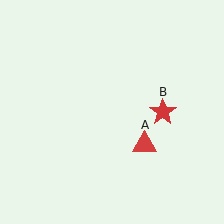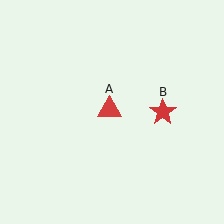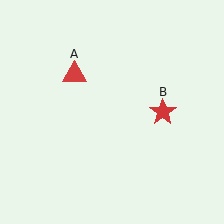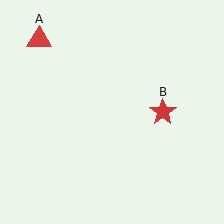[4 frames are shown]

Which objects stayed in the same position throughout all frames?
Red star (object B) remained stationary.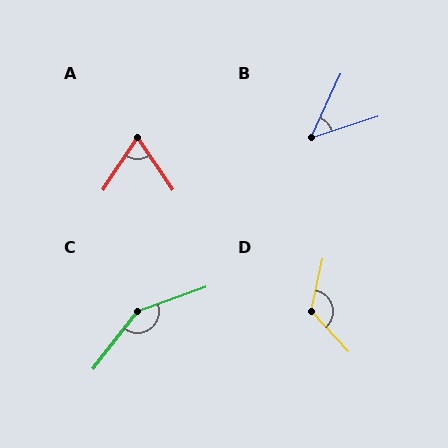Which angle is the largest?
C, at approximately 147 degrees.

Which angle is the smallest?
B, at approximately 47 degrees.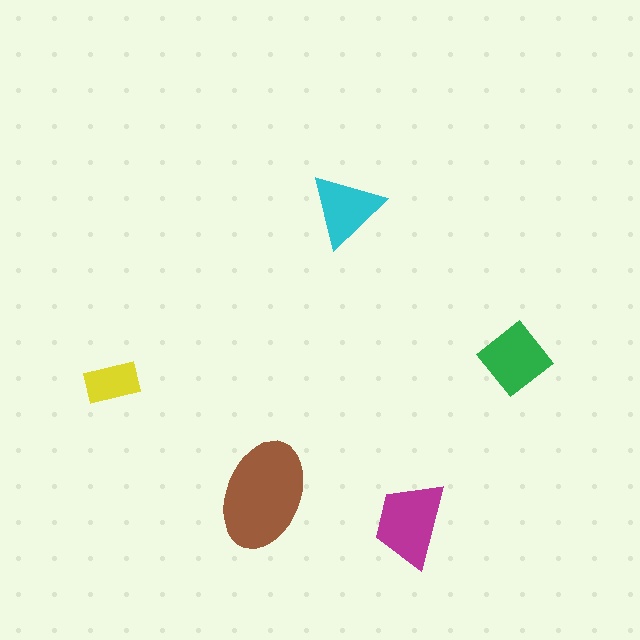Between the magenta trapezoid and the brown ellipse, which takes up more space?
The brown ellipse.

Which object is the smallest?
The yellow rectangle.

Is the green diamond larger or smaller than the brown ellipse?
Smaller.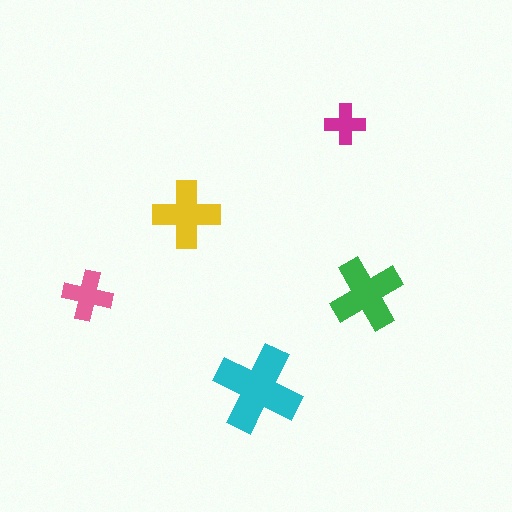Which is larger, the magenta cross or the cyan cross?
The cyan one.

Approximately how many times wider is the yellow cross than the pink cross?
About 1.5 times wider.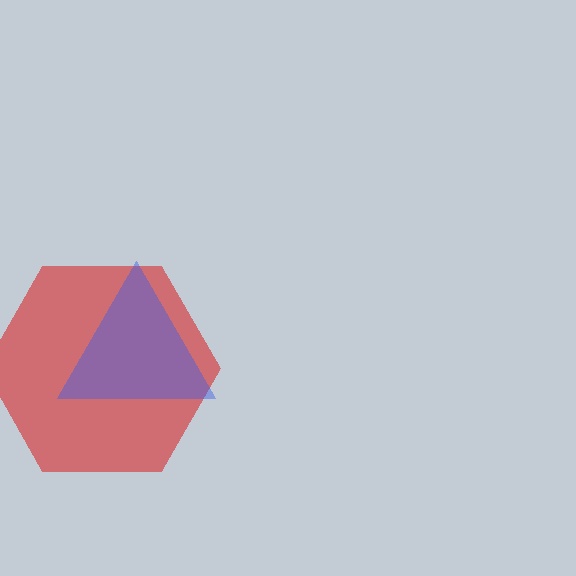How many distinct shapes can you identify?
There are 2 distinct shapes: a red hexagon, a blue triangle.